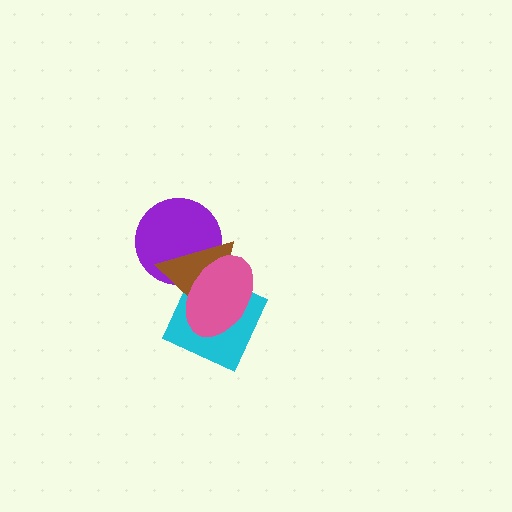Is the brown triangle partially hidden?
Yes, it is partially covered by another shape.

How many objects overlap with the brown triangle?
3 objects overlap with the brown triangle.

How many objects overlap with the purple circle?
2 objects overlap with the purple circle.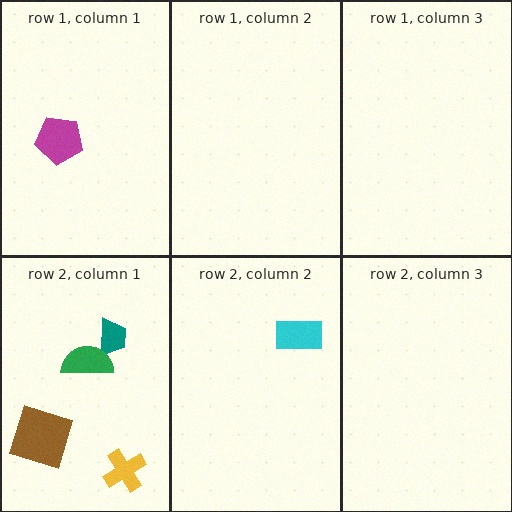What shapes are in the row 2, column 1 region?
The yellow cross, the brown square, the teal trapezoid, the green semicircle.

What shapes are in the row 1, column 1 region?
The magenta pentagon.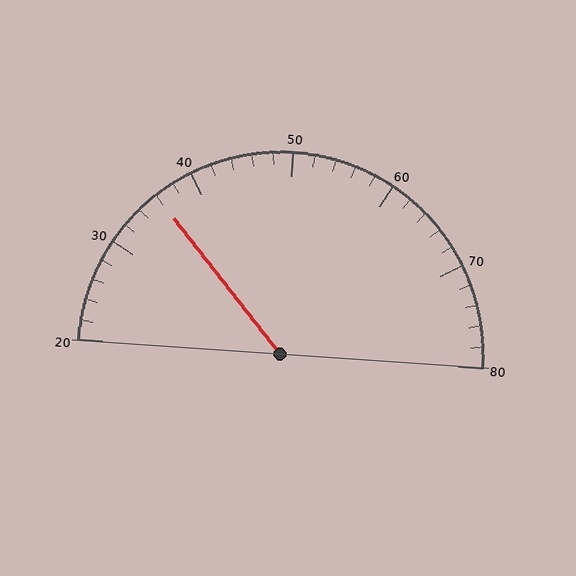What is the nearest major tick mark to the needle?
The nearest major tick mark is 40.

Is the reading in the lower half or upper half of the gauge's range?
The reading is in the lower half of the range (20 to 80).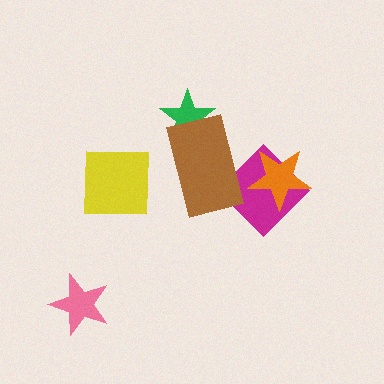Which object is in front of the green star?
The brown rectangle is in front of the green star.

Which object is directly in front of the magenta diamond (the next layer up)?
The orange star is directly in front of the magenta diamond.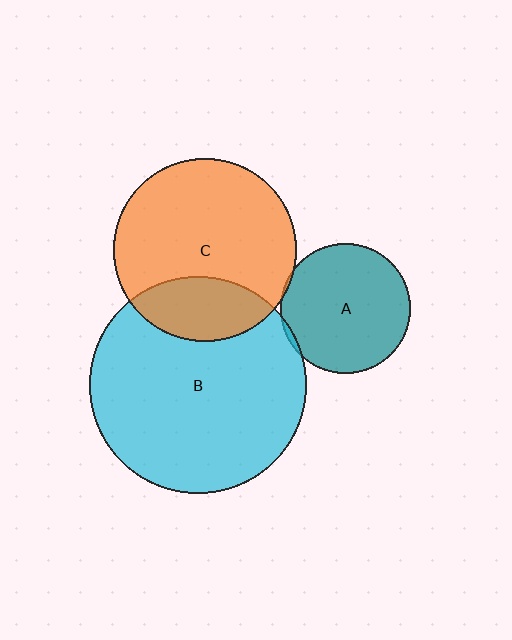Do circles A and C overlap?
Yes.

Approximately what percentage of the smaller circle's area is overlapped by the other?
Approximately 5%.